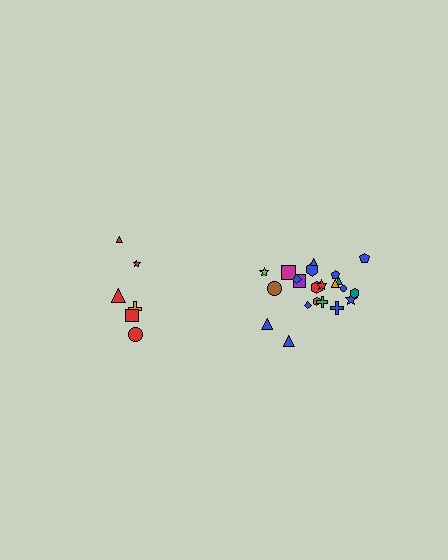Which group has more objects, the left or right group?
The right group.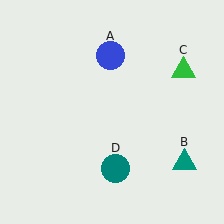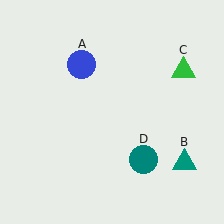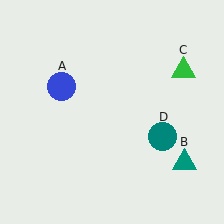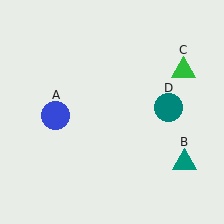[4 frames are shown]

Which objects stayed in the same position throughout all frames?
Teal triangle (object B) and green triangle (object C) remained stationary.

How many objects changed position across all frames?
2 objects changed position: blue circle (object A), teal circle (object D).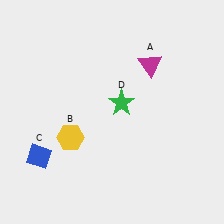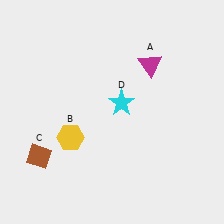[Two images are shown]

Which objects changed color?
C changed from blue to brown. D changed from green to cyan.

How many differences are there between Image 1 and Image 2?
There are 2 differences between the two images.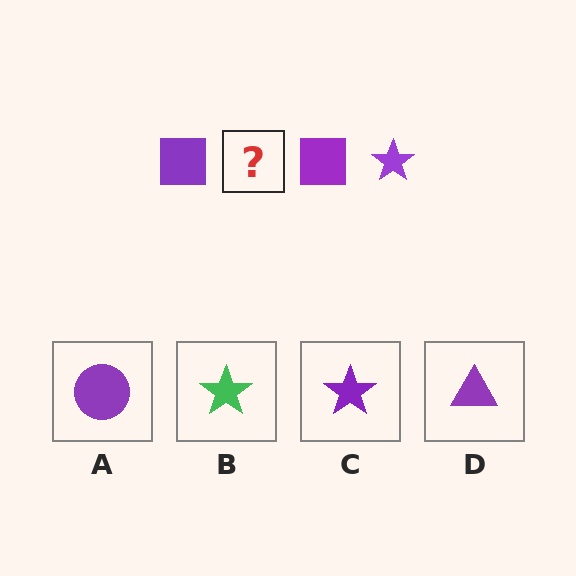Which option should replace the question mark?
Option C.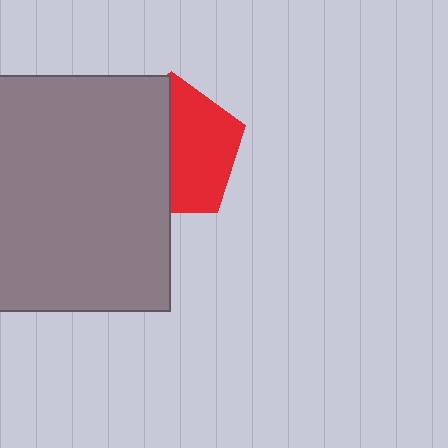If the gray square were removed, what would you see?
You would see the complete red pentagon.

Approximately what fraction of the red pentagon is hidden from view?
Roughly 50% of the red pentagon is hidden behind the gray square.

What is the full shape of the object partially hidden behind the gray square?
The partially hidden object is a red pentagon.